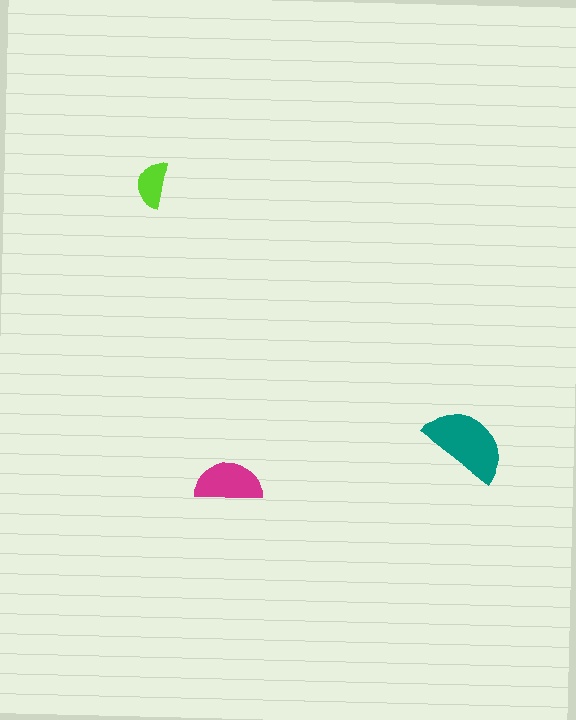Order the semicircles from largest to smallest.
the teal one, the magenta one, the lime one.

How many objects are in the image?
There are 3 objects in the image.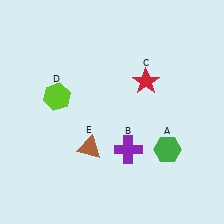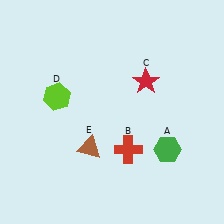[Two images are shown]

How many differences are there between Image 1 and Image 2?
There is 1 difference between the two images.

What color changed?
The cross (B) changed from purple in Image 1 to red in Image 2.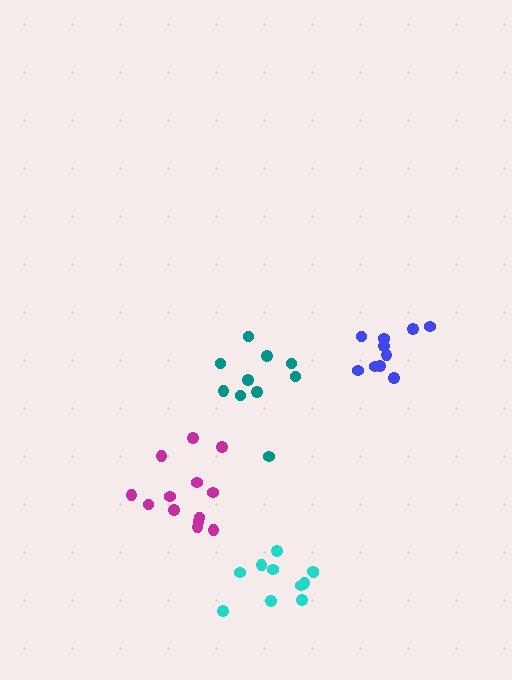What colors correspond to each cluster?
The clusters are colored: blue, teal, cyan, magenta.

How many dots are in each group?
Group 1: 10 dots, Group 2: 10 dots, Group 3: 11 dots, Group 4: 13 dots (44 total).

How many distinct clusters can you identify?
There are 4 distinct clusters.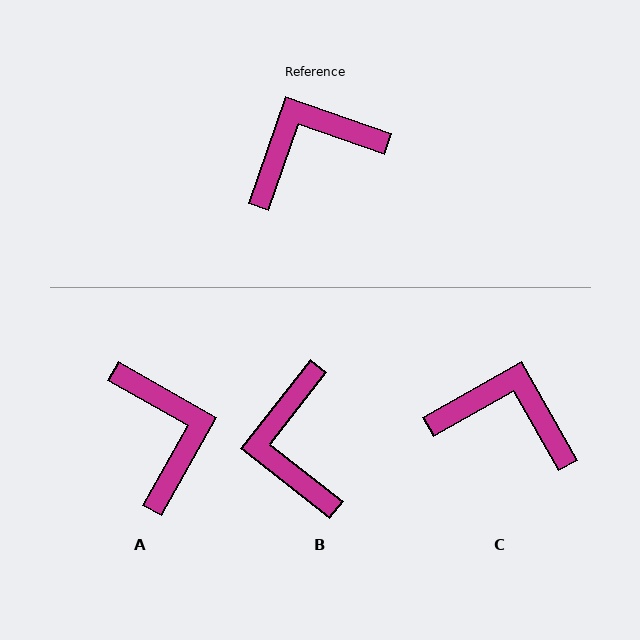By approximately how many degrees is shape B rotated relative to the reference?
Approximately 71 degrees counter-clockwise.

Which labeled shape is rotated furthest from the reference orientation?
A, about 100 degrees away.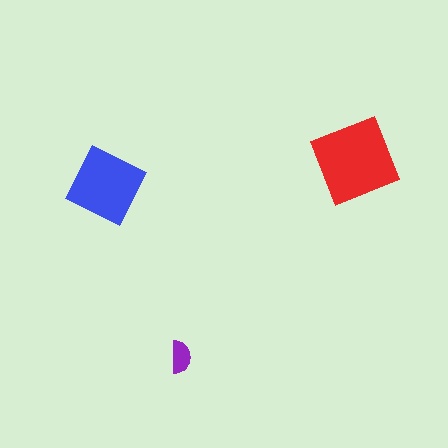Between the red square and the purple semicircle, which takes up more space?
The red square.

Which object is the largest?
The red square.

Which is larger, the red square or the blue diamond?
The red square.